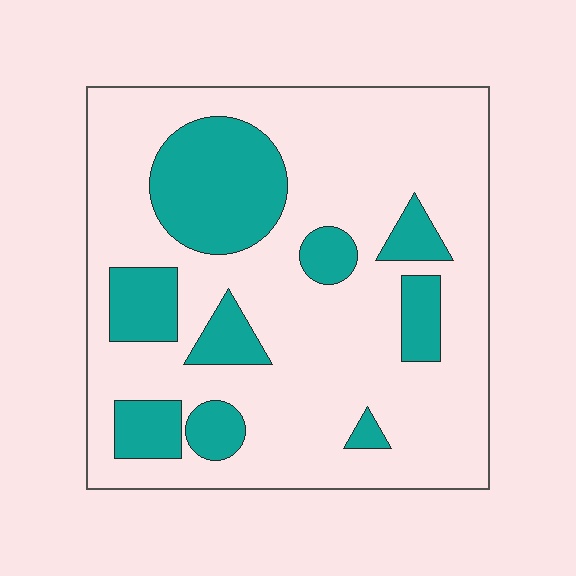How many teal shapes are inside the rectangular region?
9.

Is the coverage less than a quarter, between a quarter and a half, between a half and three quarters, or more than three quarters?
Less than a quarter.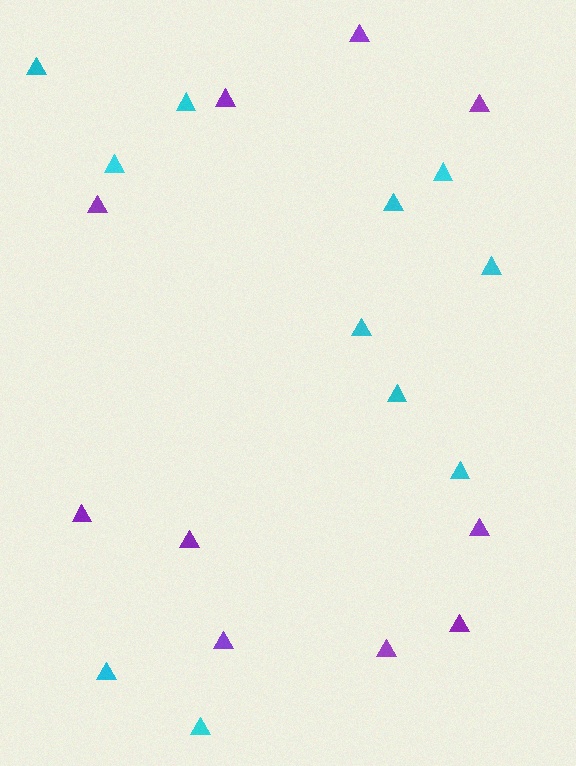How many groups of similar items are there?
There are 2 groups: one group of purple triangles (10) and one group of cyan triangles (11).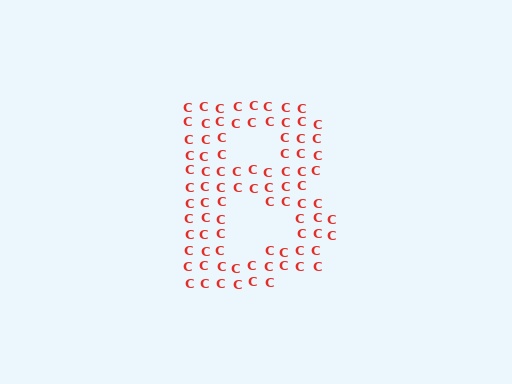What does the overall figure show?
The overall figure shows the letter B.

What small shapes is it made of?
It is made of small letter C's.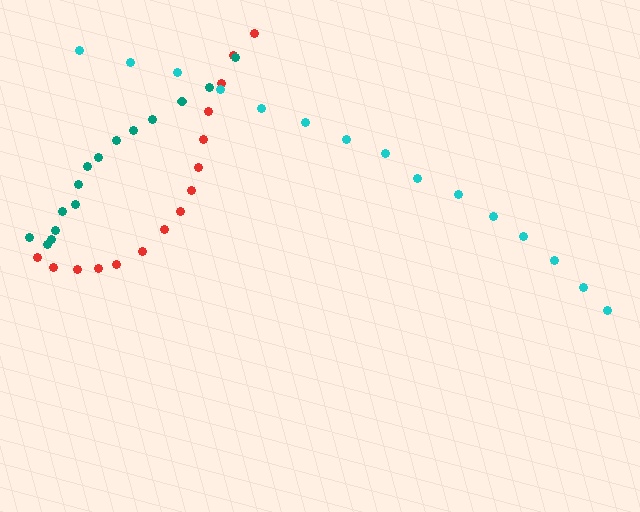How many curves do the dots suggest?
There are 3 distinct paths.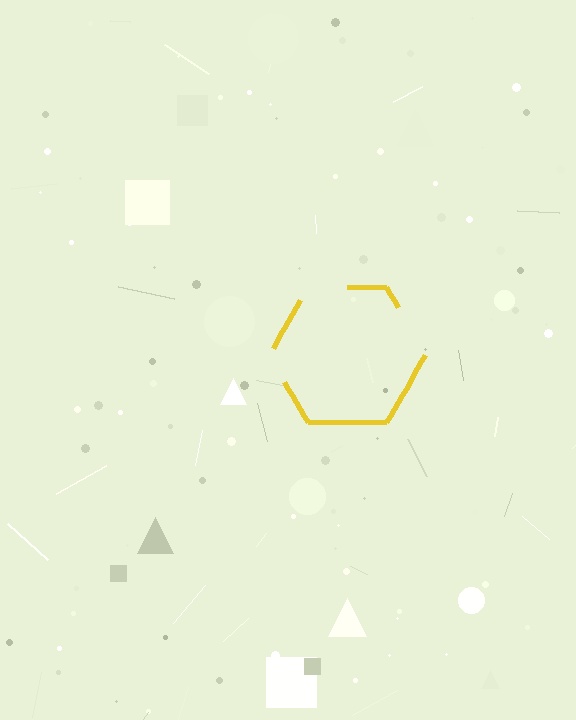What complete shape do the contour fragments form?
The contour fragments form a hexagon.